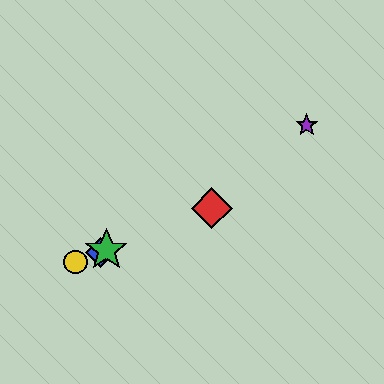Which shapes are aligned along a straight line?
The red diamond, the blue diamond, the green star, the yellow circle are aligned along a straight line.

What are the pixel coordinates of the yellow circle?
The yellow circle is at (76, 262).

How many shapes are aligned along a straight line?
4 shapes (the red diamond, the blue diamond, the green star, the yellow circle) are aligned along a straight line.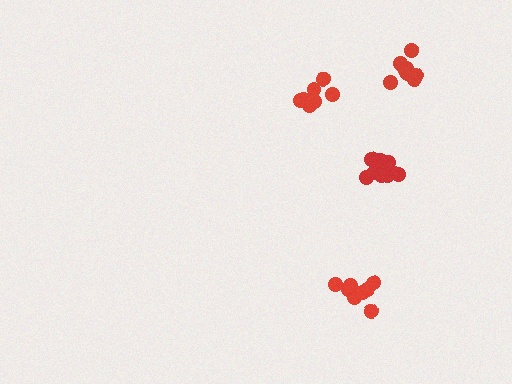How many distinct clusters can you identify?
There are 4 distinct clusters.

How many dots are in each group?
Group 1: 9 dots, Group 2: 12 dots, Group 3: 7 dots, Group 4: 8 dots (36 total).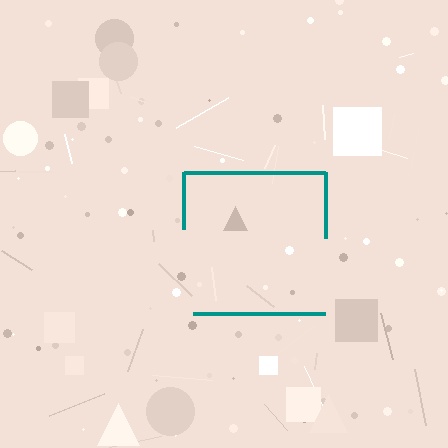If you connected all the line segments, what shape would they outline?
They would outline a square.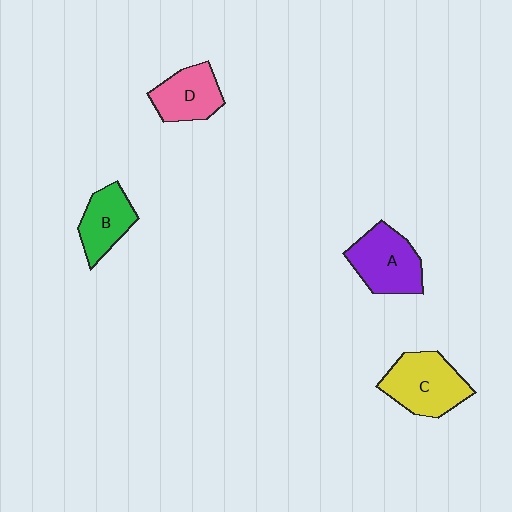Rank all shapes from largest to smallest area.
From largest to smallest: C (yellow), A (purple), D (pink), B (green).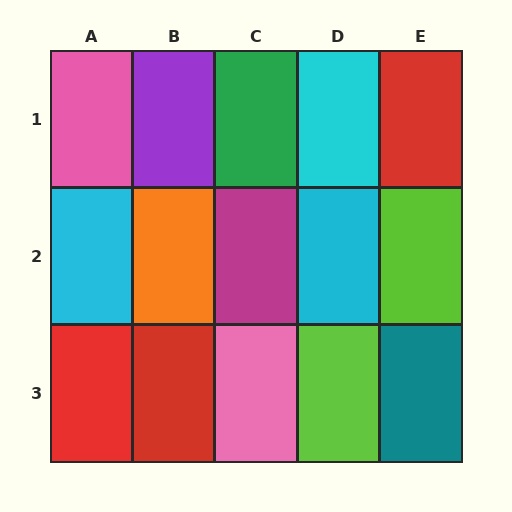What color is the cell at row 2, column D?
Cyan.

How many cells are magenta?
1 cell is magenta.